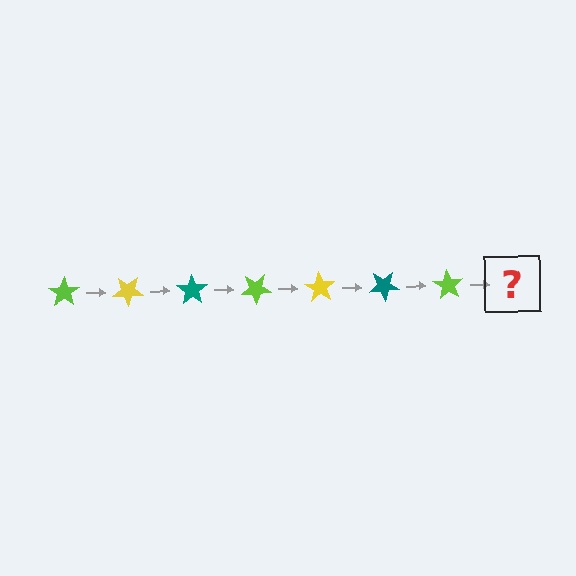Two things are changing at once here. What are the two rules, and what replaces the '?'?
The two rules are that it rotates 35 degrees each step and the color cycles through lime, yellow, and teal. The '?' should be a yellow star, rotated 245 degrees from the start.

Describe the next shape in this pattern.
It should be a yellow star, rotated 245 degrees from the start.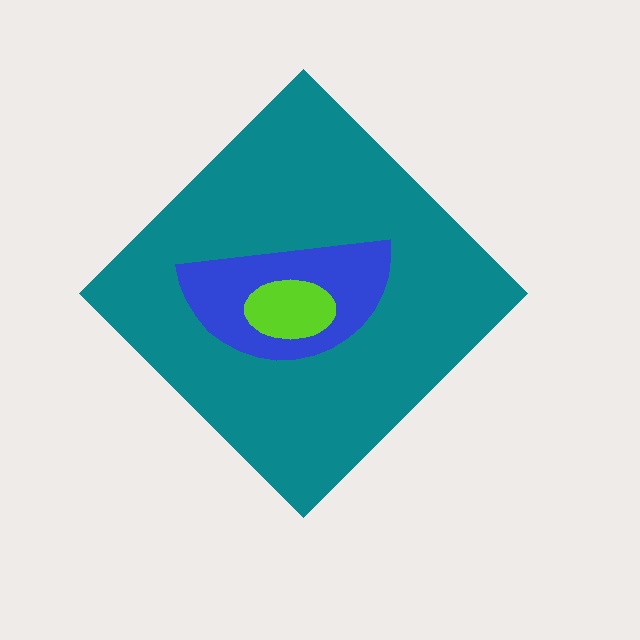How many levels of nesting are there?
3.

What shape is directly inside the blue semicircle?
The lime ellipse.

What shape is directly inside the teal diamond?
The blue semicircle.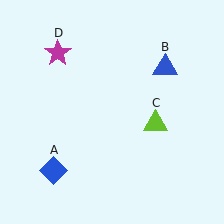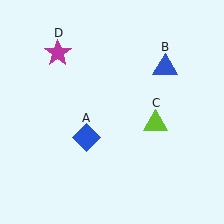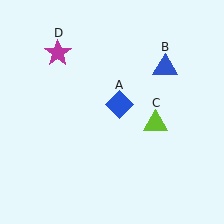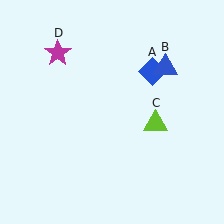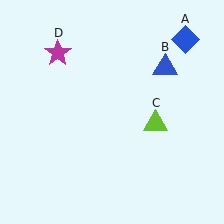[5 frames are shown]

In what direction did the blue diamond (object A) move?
The blue diamond (object A) moved up and to the right.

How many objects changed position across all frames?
1 object changed position: blue diamond (object A).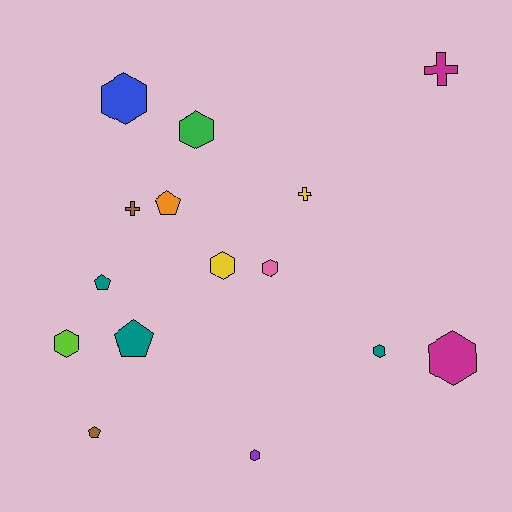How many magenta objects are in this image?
There are 2 magenta objects.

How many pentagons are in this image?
There are 4 pentagons.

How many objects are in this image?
There are 15 objects.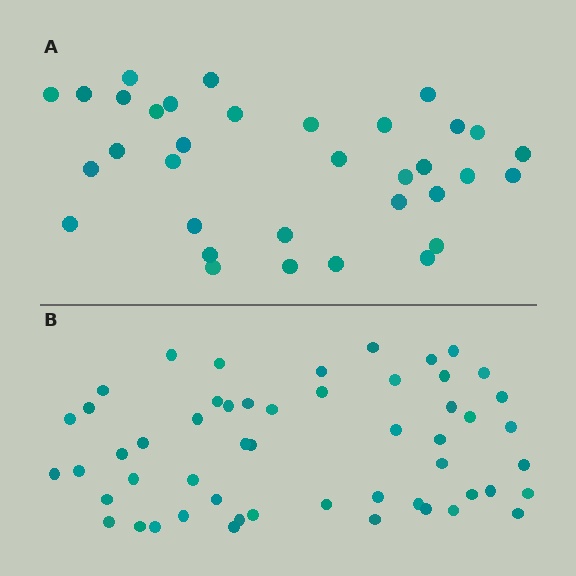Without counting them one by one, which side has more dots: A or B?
Region B (the bottom region) has more dots.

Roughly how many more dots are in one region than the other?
Region B has approximately 20 more dots than region A.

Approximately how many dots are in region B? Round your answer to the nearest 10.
About 50 dots. (The exact count is 53, which rounds to 50.)